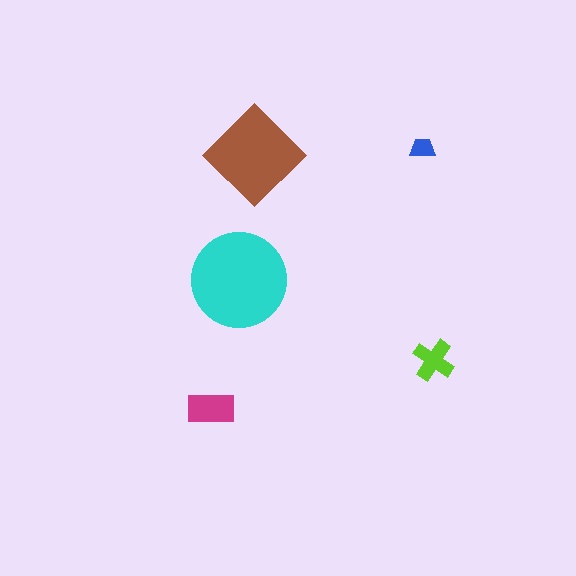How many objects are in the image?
There are 5 objects in the image.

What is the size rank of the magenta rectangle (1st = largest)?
3rd.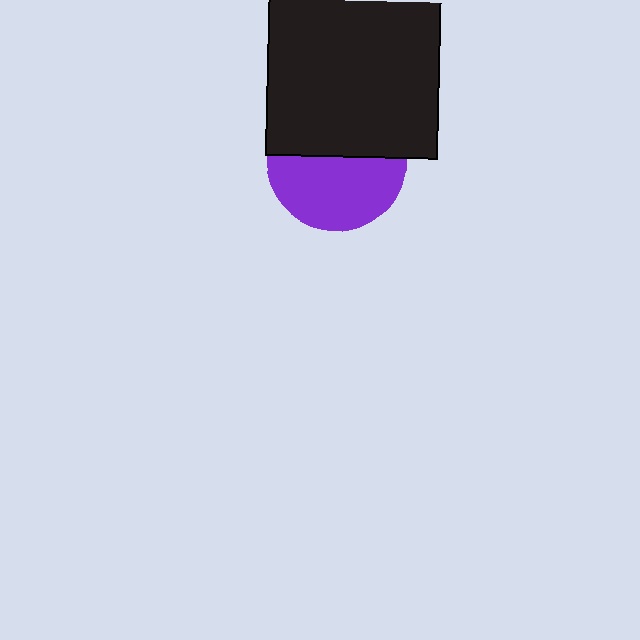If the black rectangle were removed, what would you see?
You would see the complete purple circle.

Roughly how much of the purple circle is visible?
About half of it is visible (roughly 53%).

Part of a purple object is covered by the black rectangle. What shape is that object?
It is a circle.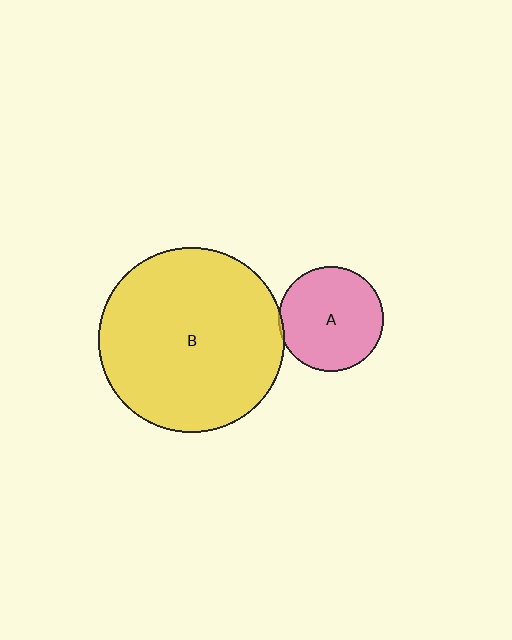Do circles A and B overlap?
Yes.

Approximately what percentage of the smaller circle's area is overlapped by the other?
Approximately 5%.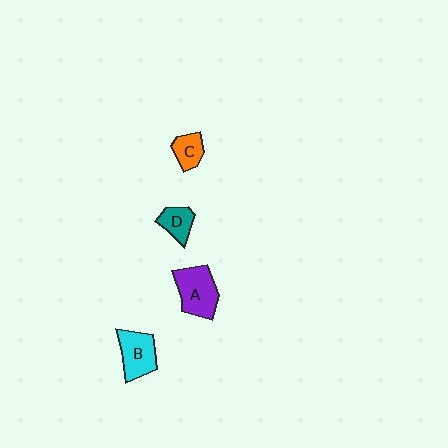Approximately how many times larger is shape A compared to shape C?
Approximately 1.9 times.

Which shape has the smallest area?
Shape C (orange).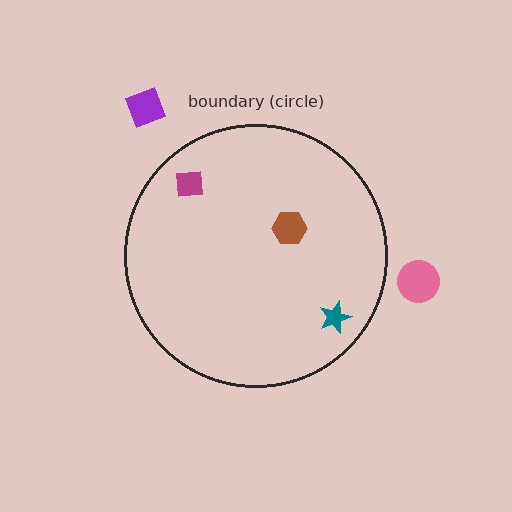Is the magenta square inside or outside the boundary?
Inside.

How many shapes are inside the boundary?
3 inside, 2 outside.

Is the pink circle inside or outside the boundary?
Outside.